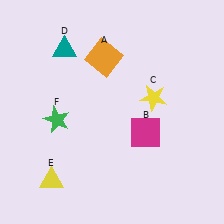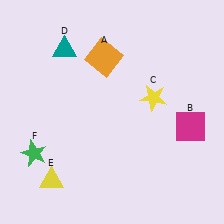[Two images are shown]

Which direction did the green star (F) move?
The green star (F) moved down.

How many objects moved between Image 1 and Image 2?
2 objects moved between the two images.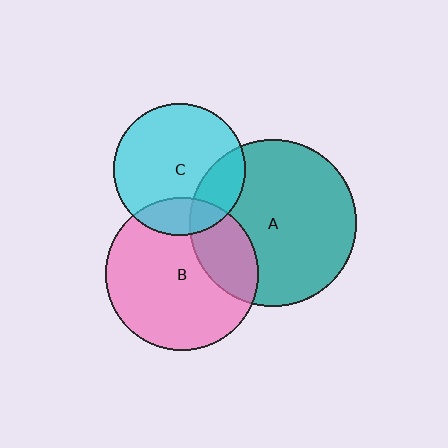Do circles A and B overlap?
Yes.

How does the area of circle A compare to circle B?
Approximately 1.2 times.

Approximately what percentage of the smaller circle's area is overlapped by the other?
Approximately 25%.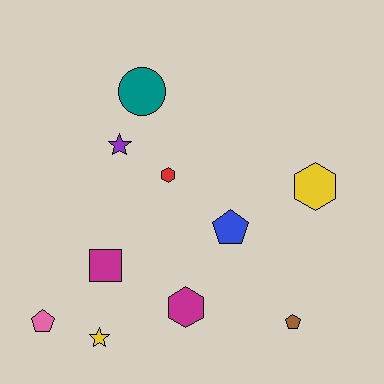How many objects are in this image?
There are 10 objects.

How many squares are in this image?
There is 1 square.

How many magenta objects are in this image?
There are 2 magenta objects.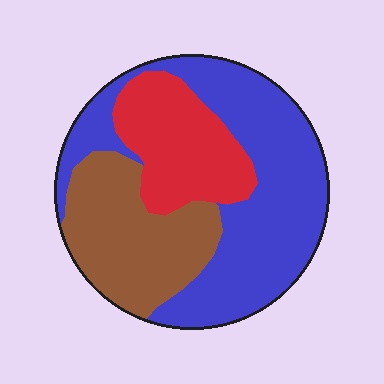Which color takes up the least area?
Red, at roughly 20%.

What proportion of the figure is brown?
Brown takes up about one quarter (1/4) of the figure.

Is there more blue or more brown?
Blue.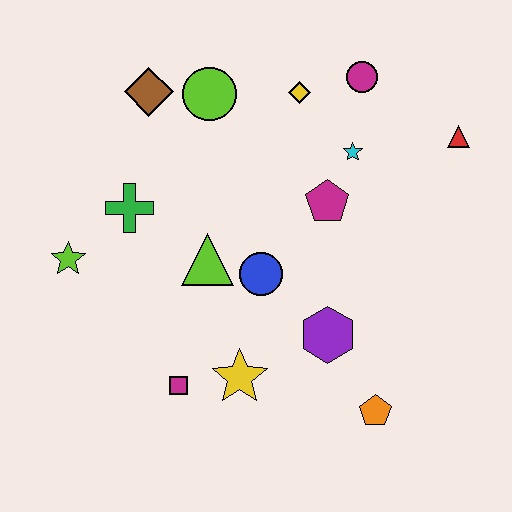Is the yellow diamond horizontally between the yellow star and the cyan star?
Yes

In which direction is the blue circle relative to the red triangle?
The blue circle is to the left of the red triangle.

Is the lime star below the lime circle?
Yes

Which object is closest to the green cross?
The lime star is closest to the green cross.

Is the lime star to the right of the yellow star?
No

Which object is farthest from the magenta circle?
The magenta square is farthest from the magenta circle.